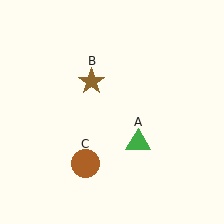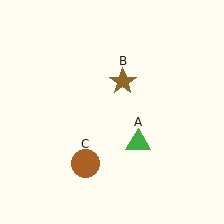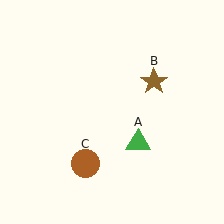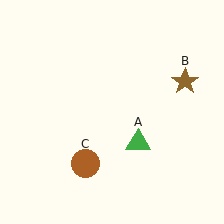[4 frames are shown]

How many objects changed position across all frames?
1 object changed position: brown star (object B).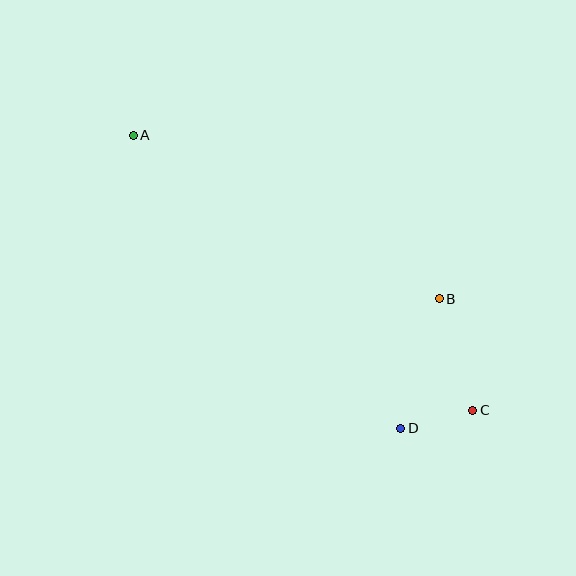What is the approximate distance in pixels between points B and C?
The distance between B and C is approximately 116 pixels.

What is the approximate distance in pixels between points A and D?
The distance between A and D is approximately 397 pixels.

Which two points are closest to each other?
Points C and D are closest to each other.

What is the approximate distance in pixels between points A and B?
The distance between A and B is approximately 347 pixels.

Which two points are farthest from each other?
Points A and C are farthest from each other.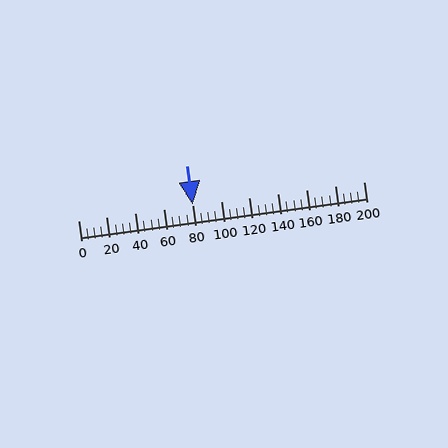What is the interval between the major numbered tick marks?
The major tick marks are spaced 20 units apart.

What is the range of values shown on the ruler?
The ruler shows values from 0 to 200.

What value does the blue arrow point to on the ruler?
The blue arrow points to approximately 80.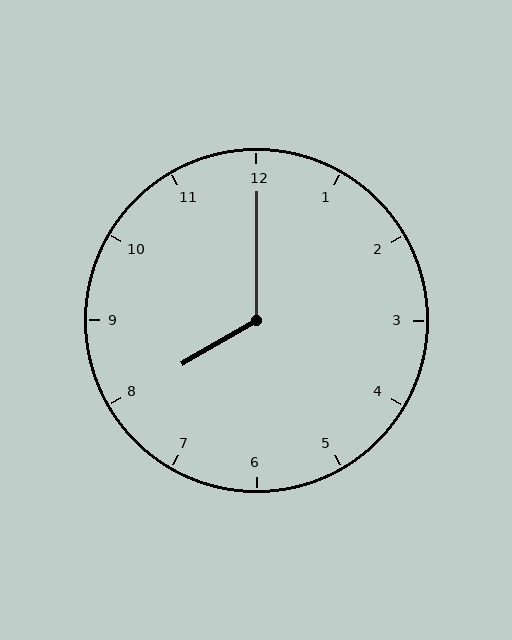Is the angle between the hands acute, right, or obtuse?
It is obtuse.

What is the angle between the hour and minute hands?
Approximately 120 degrees.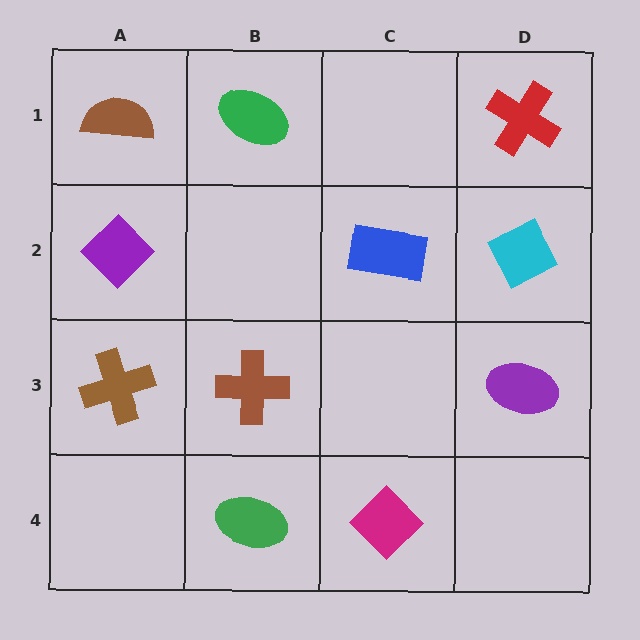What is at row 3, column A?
A brown cross.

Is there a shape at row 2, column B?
No, that cell is empty.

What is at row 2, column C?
A blue rectangle.